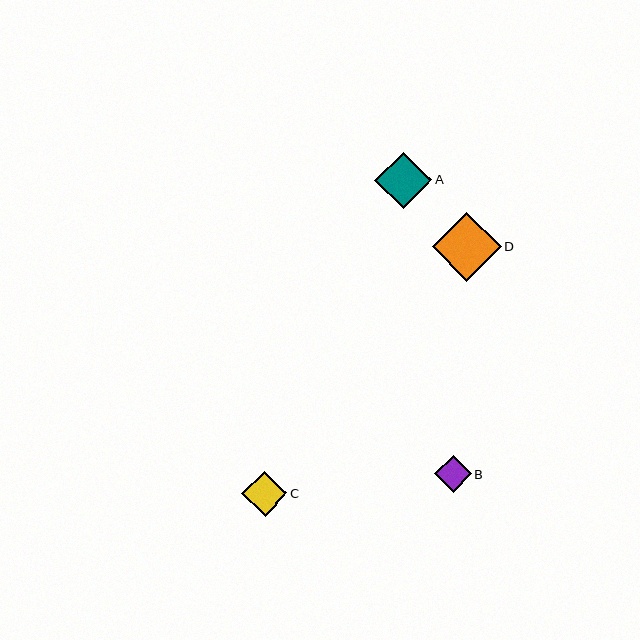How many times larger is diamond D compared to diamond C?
Diamond D is approximately 1.5 times the size of diamond C.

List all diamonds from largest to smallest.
From largest to smallest: D, A, C, B.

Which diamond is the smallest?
Diamond B is the smallest with a size of approximately 37 pixels.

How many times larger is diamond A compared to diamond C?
Diamond A is approximately 1.3 times the size of diamond C.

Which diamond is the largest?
Diamond D is the largest with a size of approximately 69 pixels.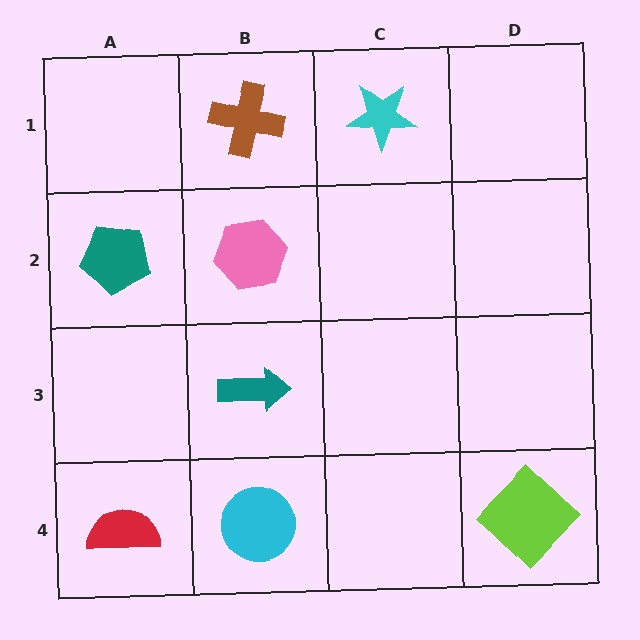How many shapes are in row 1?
2 shapes.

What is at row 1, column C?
A cyan star.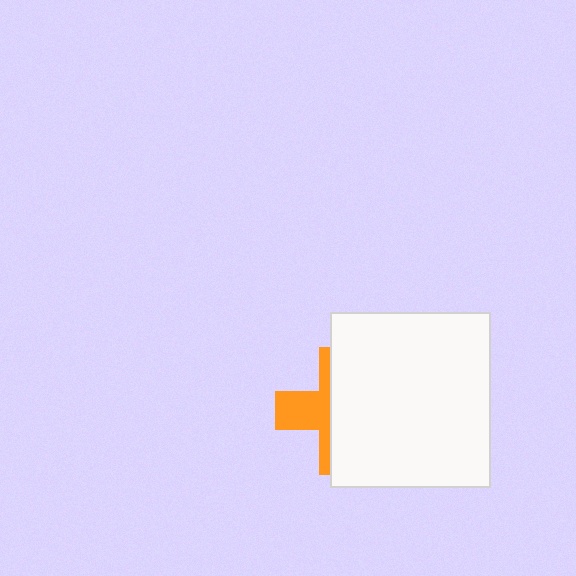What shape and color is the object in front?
The object in front is a white rectangle.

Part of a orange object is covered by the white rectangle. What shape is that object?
It is a cross.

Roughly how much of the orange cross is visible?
A small part of it is visible (roughly 36%).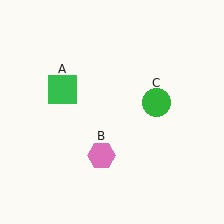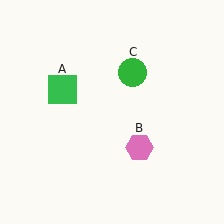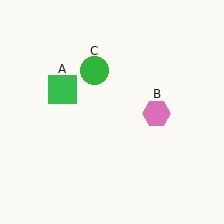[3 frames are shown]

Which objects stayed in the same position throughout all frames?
Green square (object A) remained stationary.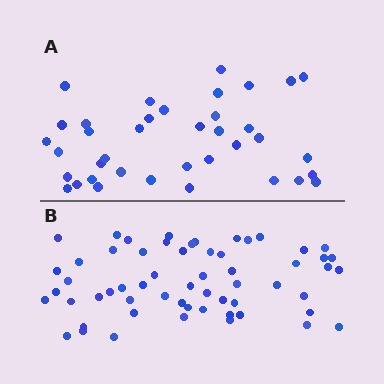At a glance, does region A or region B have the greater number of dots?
Region B (the bottom region) has more dots.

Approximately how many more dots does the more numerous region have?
Region B has approximately 20 more dots than region A.